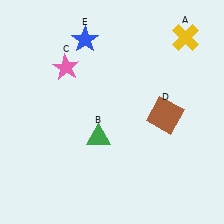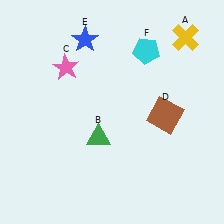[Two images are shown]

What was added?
A cyan pentagon (F) was added in Image 2.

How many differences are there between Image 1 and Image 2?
There is 1 difference between the two images.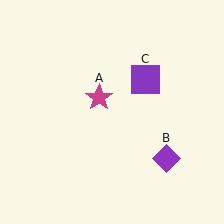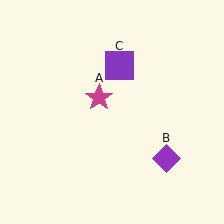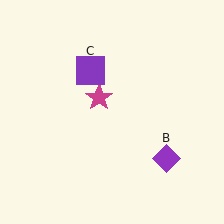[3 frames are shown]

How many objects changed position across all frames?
1 object changed position: purple square (object C).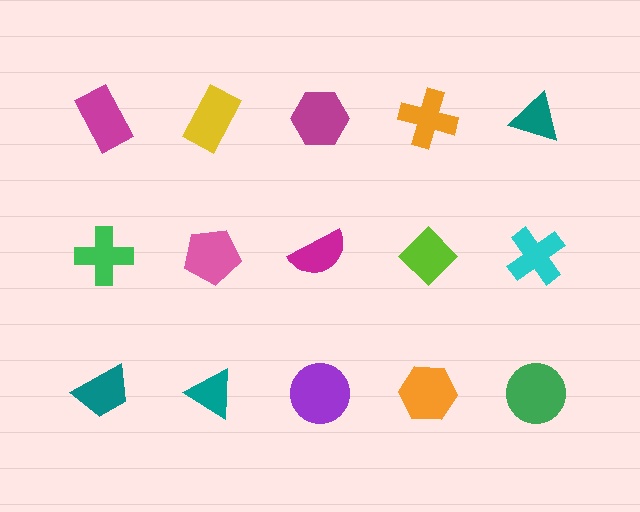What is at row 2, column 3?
A magenta semicircle.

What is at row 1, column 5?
A teal triangle.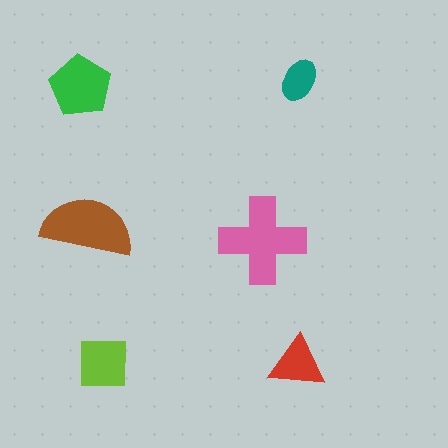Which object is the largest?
The pink cross.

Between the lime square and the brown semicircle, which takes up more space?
The brown semicircle.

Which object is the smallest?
The teal ellipse.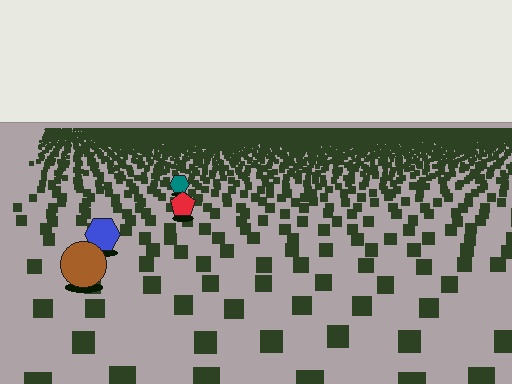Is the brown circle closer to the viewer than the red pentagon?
Yes. The brown circle is closer — you can tell from the texture gradient: the ground texture is coarser near it.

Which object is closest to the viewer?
The brown circle is closest. The texture marks near it are larger and more spread out.